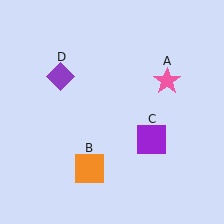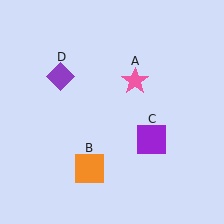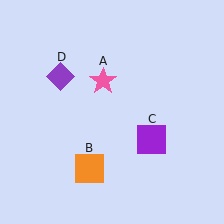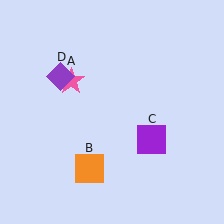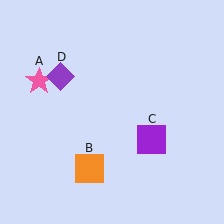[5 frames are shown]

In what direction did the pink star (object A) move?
The pink star (object A) moved left.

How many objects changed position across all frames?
1 object changed position: pink star (object A).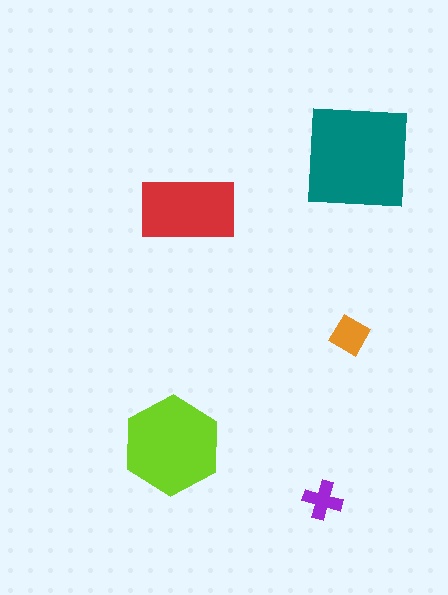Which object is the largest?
The teal square.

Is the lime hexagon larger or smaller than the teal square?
Smaller.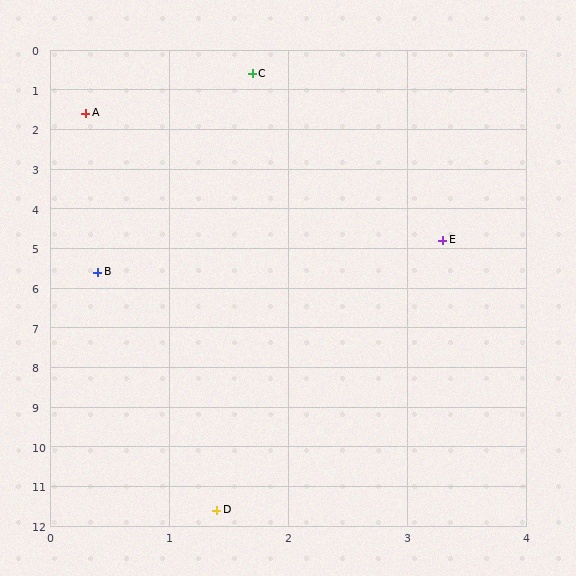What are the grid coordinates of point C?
Point C is at approximately (1.7, 0.6).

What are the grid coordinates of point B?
Point B is at approximately (0.4, 5.6).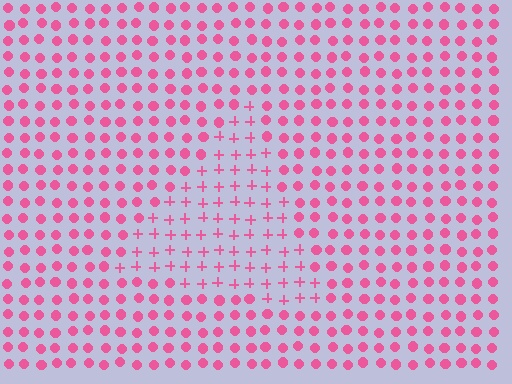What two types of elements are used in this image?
The image uses plus signs inside the triangle region and circles outside it.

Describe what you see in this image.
The image is filled with small pink elements arranged in a uniform grid. A triangle-shaped region contains plus signs, while the surrounding area contains circles. The boundary is defined purely by the change in element shape.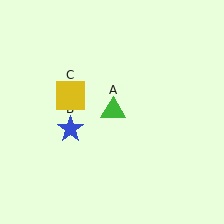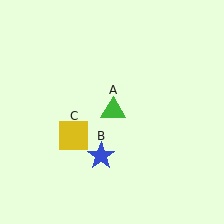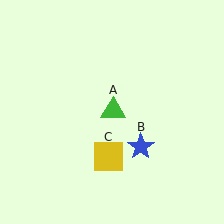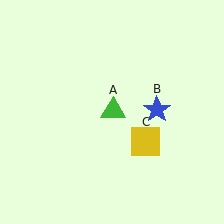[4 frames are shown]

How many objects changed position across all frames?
2 objects changed position: blue star (object B), yellow square (object C).